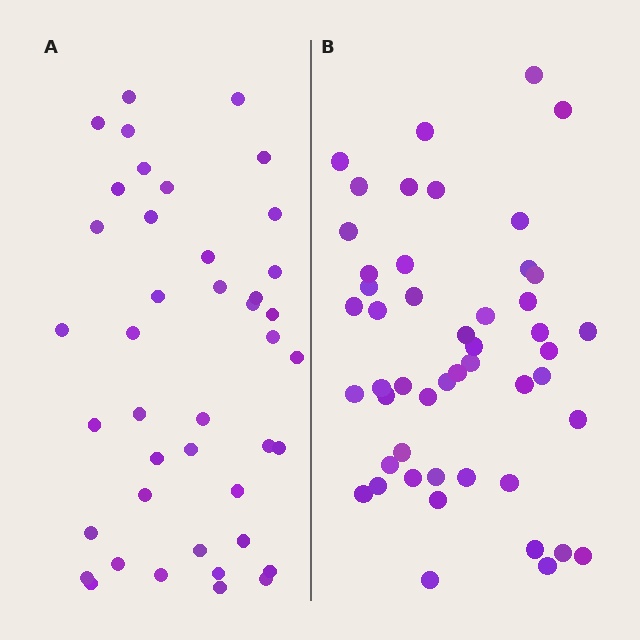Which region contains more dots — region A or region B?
Region B (the right region) has more dots.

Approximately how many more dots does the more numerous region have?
Region B has roughly 8 or so more dots than region A.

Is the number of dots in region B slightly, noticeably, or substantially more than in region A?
Region B has only slightly more — the two regions are fairly close. The ratio is roughly 1.2 to 1.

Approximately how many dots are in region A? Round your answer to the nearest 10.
About 40 dots. (The exact count is 42, which rounds to 40.)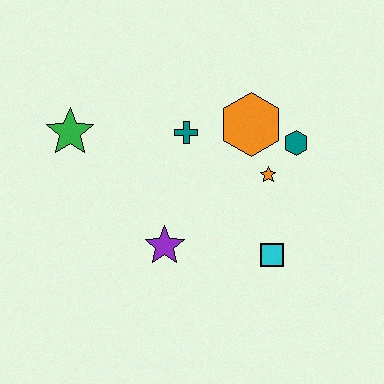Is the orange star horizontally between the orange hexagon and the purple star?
No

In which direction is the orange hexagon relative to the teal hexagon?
The orange hexagon is to the left of the teal hexagon.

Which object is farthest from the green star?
The cyan square is farthest from the green star.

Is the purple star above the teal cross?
No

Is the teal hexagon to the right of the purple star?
Yes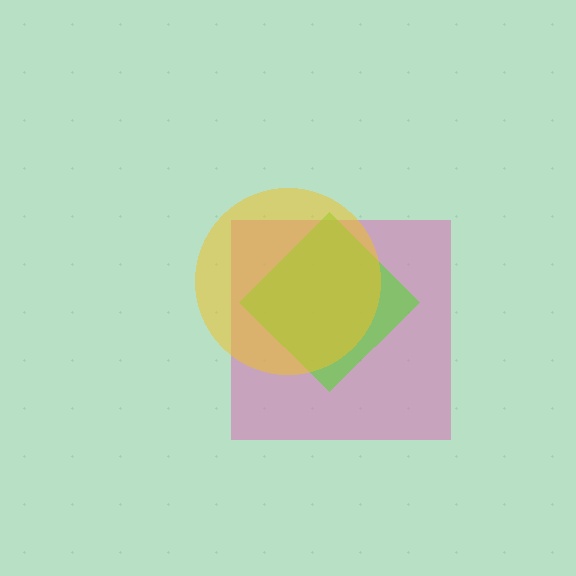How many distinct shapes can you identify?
There are 3 distinct shapes: a pink square, a lime diamond, a yellow circle.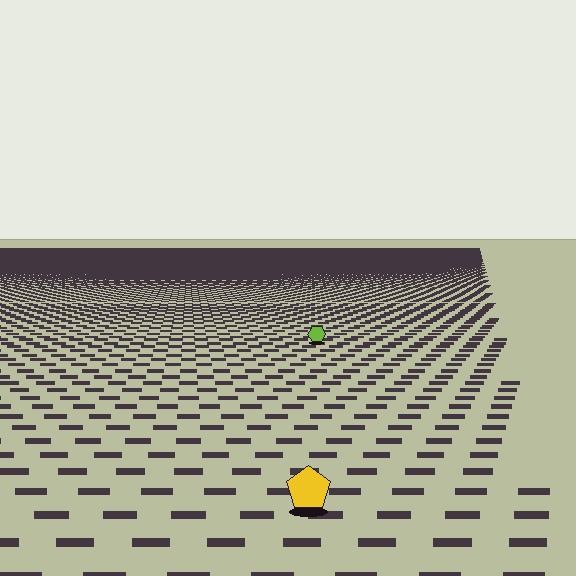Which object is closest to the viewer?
The yellow pentagon is closest. The texture marks near it are larger and more spread out.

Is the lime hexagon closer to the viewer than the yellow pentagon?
No. The yellow pentagon is closer — you can tell from the texture gradient: the ground texture is coarser near it.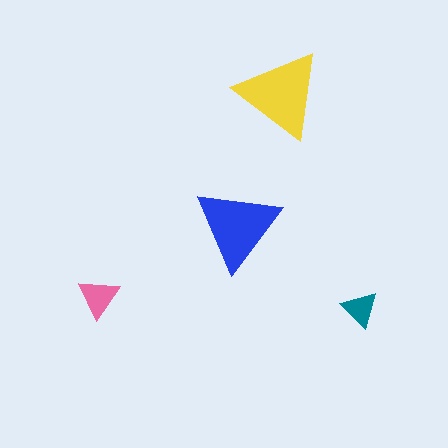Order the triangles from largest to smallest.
the yellow one, the blue one, the pink one, the teal one.